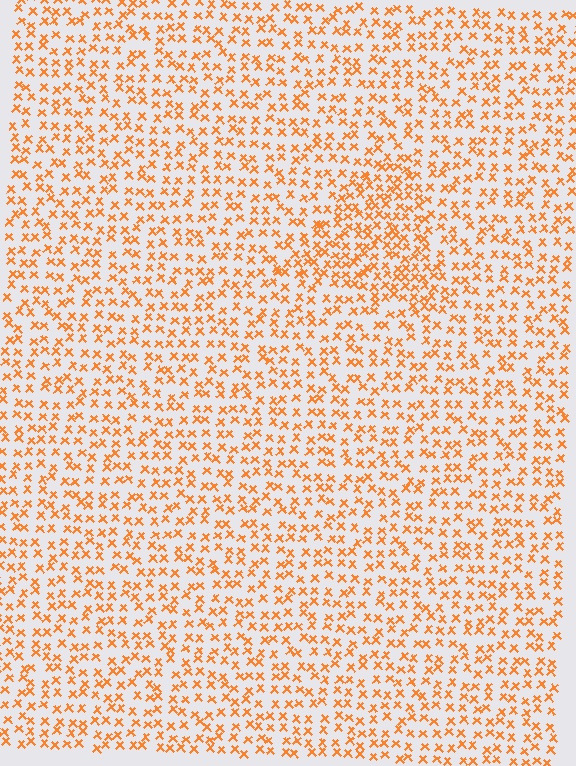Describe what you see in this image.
The image contains small orange elements arranged at two different densities. A triangle-shaped region is visible where the elements are more densely packed than the surrounding area.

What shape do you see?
I see a triangle.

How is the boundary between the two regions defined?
The boundary is defined by a change in element density (approximately 1.6x ratio). All elements are the same color, size, and shape.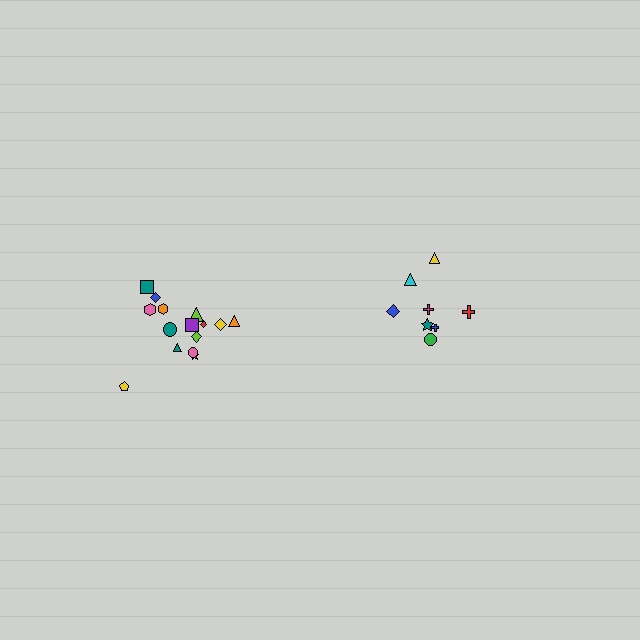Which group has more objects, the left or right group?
The left group.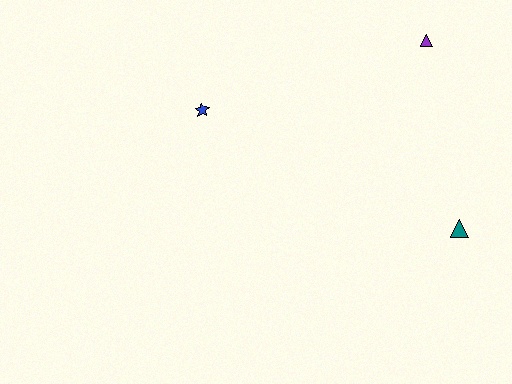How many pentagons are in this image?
There are no pentagons.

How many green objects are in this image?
There are no green objects.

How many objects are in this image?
There are 3 objects.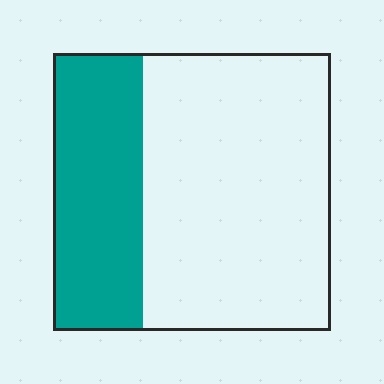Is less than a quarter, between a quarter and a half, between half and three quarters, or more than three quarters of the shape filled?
Between a quarter and a half.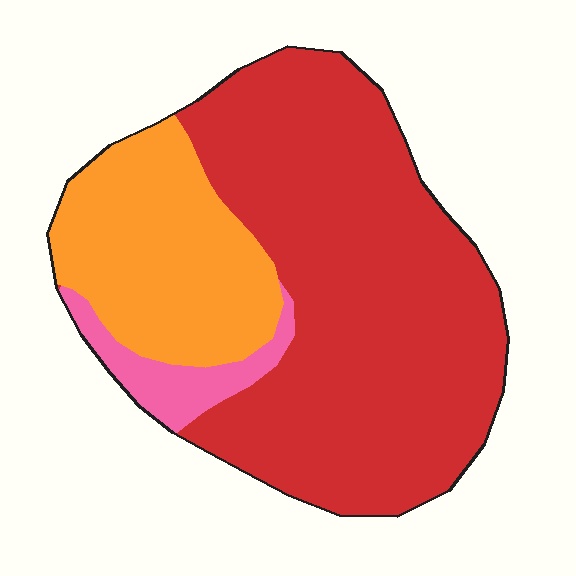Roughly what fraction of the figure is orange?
Orange takes up about one quarter (1/4) of the figure.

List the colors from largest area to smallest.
From largest to smallest: red, orange, pink.